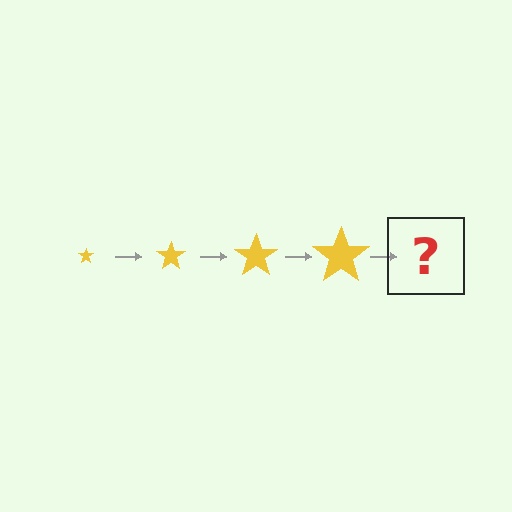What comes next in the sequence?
The next element should be a yellow star, larger than the previous one.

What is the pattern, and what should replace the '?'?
The pattern is that the star gets progressively larger each step. The '?' should be a yellow star, larger than the previous one.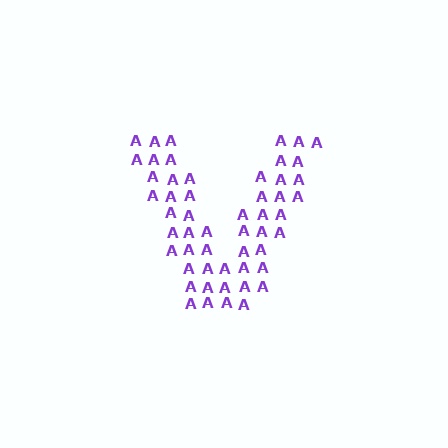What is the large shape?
The large shape is the letter V.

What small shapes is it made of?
It is made of small letter A's.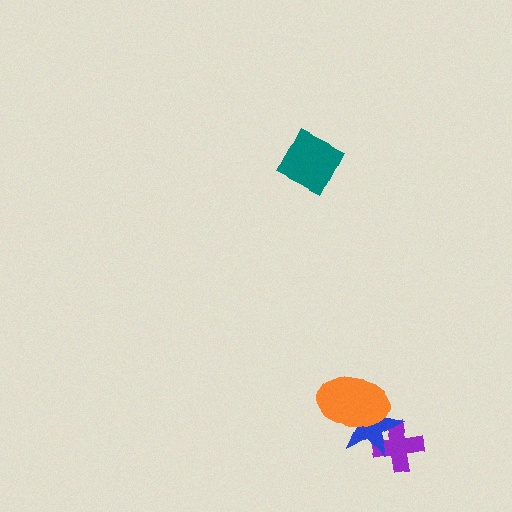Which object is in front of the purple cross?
The blue star is in front of the purple cross.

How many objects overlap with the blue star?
2 objects overlap with the blue star.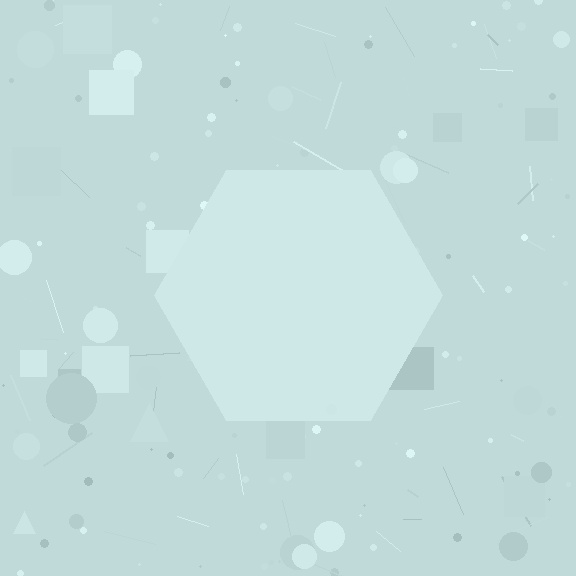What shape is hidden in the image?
A hexagon is hidden in the image.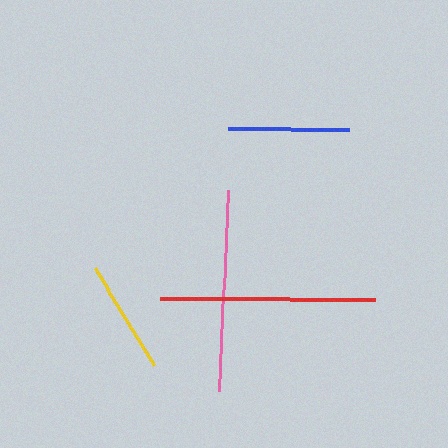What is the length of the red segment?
The red segment is approximately 215 pixels long.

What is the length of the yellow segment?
The yellow segment is approximately 114 pixels long.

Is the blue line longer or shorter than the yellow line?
The blue line is longer than the yellow line.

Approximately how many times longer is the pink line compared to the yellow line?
The pink line is approximately 1.8 times the length of the yellow line.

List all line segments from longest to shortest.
From longest to shortest: red, pink, blue, yellow.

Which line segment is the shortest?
The yellow line is the shortest at approximately 114 pixels.